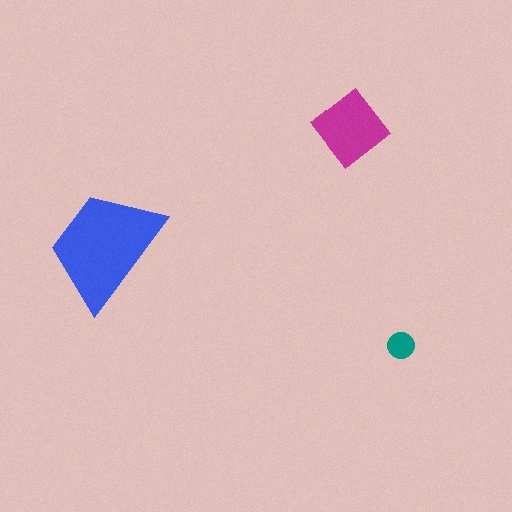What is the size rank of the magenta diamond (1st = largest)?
2nd.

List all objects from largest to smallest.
The blue trapezoid, the magenta diamond, the teal circle.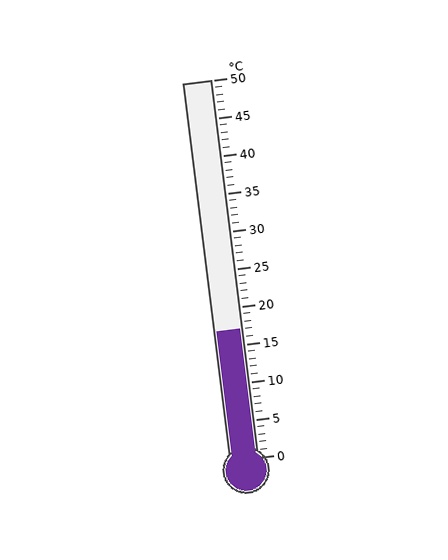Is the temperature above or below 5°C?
The temperature is above 5°C.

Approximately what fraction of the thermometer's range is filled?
The thermometer is filled to approximately 35% of its range.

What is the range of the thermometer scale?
The thermometer scale ranges from 0°C to 50°C.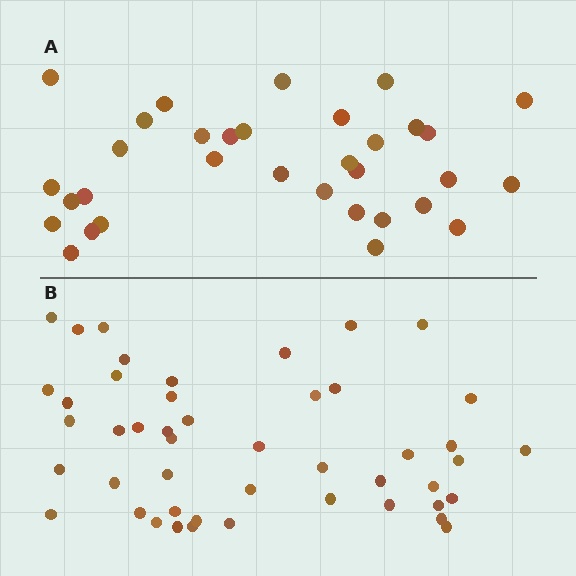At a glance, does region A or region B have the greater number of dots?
Region B (the bottom region) has more dots.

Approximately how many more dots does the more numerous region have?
Region B has approximately 15 more dots than region A.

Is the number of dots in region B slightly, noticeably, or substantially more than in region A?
Region B has noticeably more, but not dramatically so. The ratio is roughly 1.4 to 1.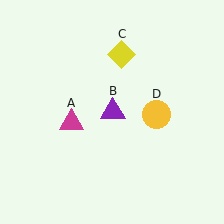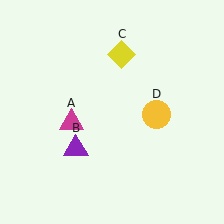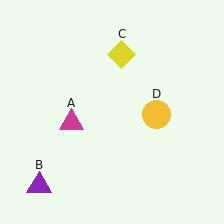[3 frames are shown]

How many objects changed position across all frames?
1 object changed position: purple triangle (object B).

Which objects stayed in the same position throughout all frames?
Magenta triangle (object A) and yellow diamond (object C) and yellow circle (object D) remained stationary.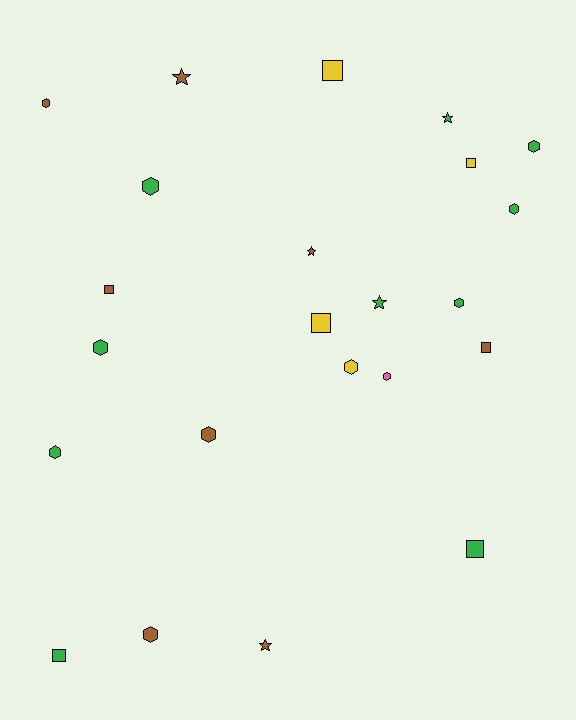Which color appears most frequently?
Green, with 10 objects.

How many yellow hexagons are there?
There is 1 yellow hexagon.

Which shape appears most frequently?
Hexagon, with 11 objects.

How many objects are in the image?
There are 23 objects.